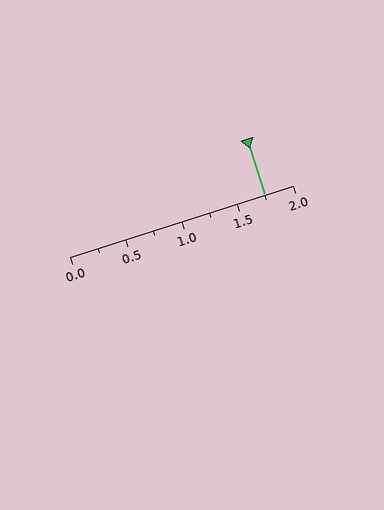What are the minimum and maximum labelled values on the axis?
The axis runs from 0.0 to 2.0.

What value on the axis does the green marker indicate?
The marker indicates approximately 1.75.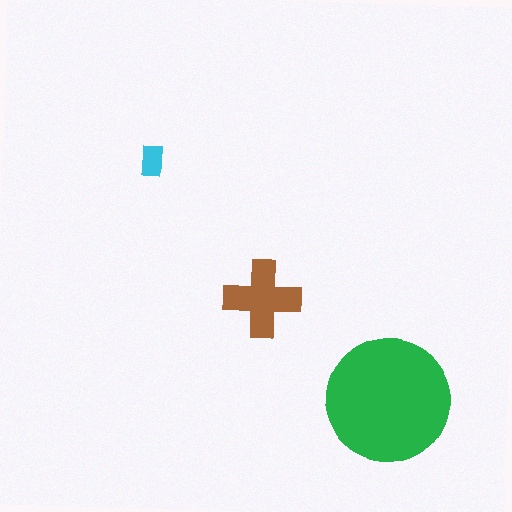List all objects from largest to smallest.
The green circle, the brown cross, the cyan rectangle.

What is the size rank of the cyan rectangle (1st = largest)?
3rd.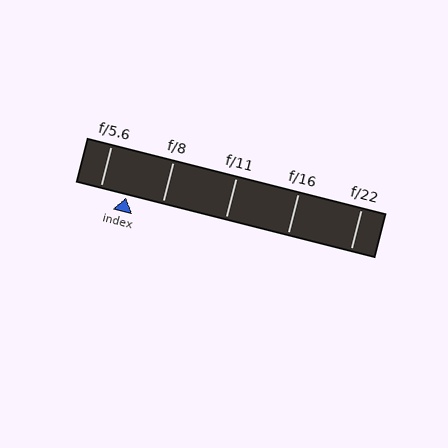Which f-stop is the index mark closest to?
The index mark is closest to f/5.6.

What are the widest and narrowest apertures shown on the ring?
The widest aperture shown is f/5.6 and the narrowest is f/22.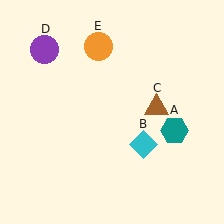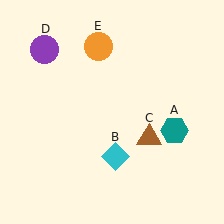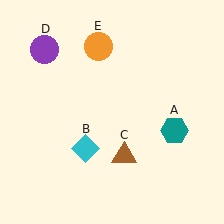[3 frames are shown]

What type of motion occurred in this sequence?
The cyan diamond (object B), brown triangle (object C) rotated clockwise around the center of the scene.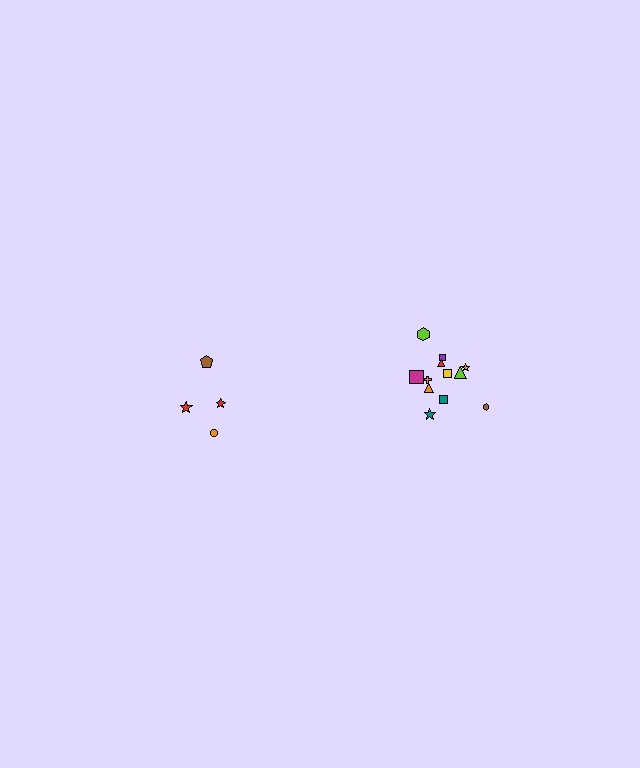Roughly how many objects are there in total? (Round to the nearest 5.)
Roughly 15 objects in total.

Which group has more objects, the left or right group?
The right group.